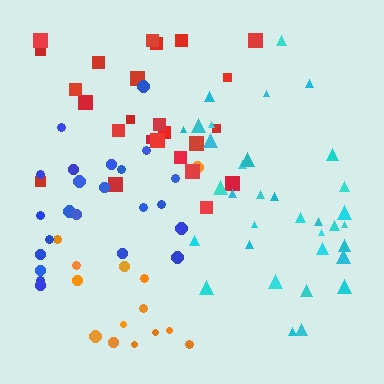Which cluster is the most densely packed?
Cyan.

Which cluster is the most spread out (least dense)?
Red.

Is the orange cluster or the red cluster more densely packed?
Orange.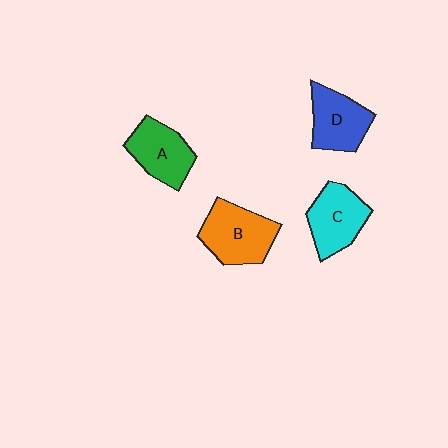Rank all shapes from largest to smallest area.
From largest to smallest: B (orange), C (cyan), A (green), D (blue).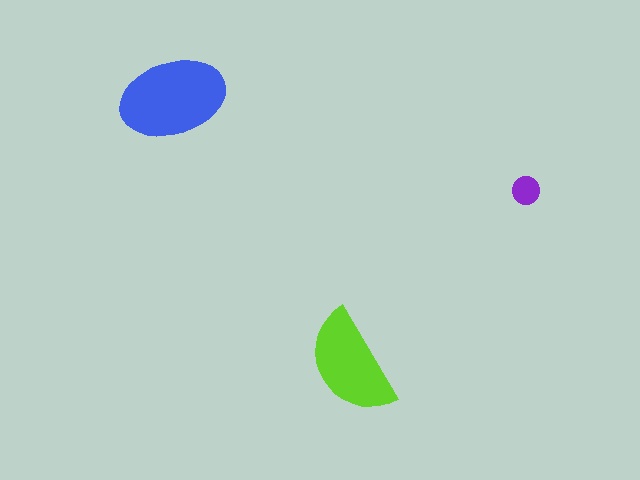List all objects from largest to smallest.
The blue ellipse, the lime semicircle, the purple circle.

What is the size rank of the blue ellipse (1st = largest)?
1st.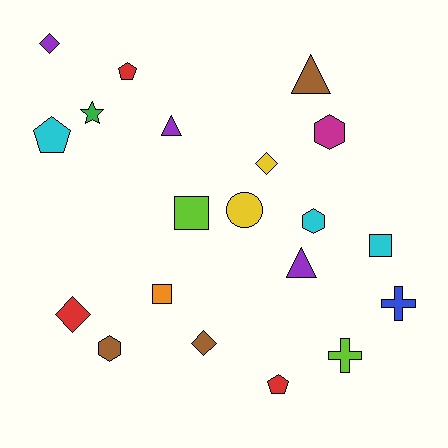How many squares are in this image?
There are 3 squares.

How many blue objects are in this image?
There is 1 blue object.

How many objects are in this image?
There are 20 objects.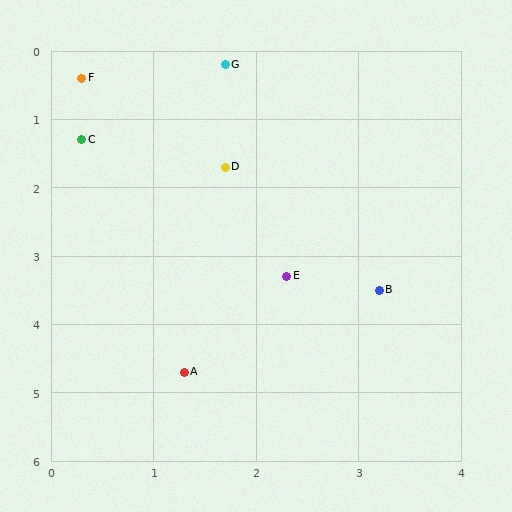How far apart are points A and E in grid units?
Points A and E are about 1.7 grid units apart.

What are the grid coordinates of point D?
Point D is at approximately (1.7, 1.7).